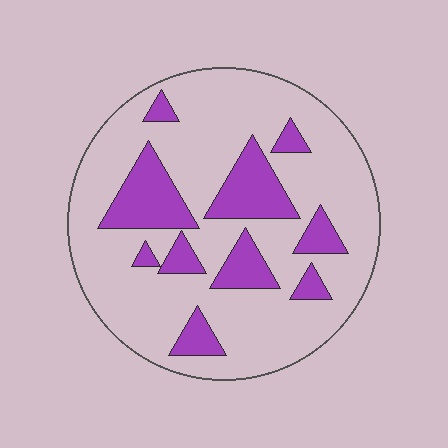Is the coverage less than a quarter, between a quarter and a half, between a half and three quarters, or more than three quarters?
Less than a quarter.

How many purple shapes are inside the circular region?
10.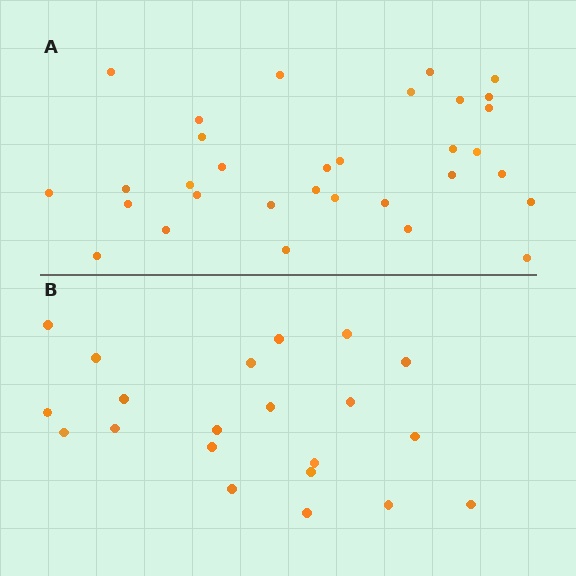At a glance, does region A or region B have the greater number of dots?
Region A (the top region) has more dots.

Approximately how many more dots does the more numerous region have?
Region A has roughly 12 or so more dots than region B.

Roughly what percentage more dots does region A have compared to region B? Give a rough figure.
About 50% more.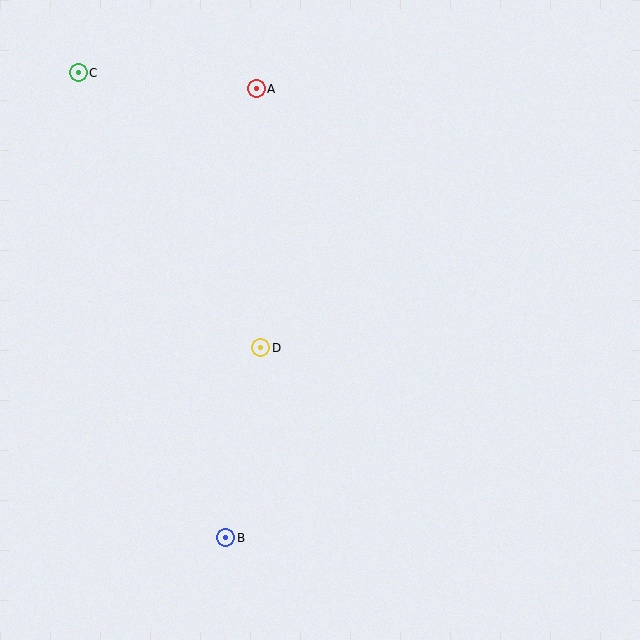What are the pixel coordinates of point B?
Point B is at (226, 538).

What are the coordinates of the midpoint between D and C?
The midpoint between D and C is at (169, 210).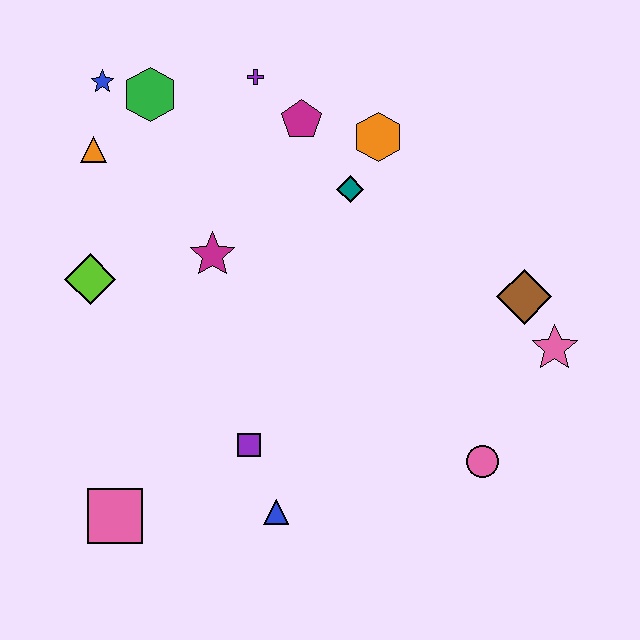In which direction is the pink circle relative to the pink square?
The pink circle is to the right of the pink square.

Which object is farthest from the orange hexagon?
The pink square is farthest from the orange hexagon.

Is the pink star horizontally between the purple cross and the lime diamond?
No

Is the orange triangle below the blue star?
Yes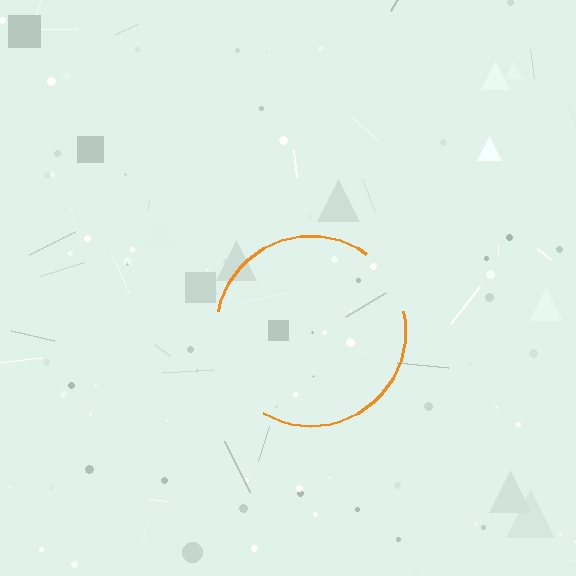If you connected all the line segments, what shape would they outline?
They would outline a circle.